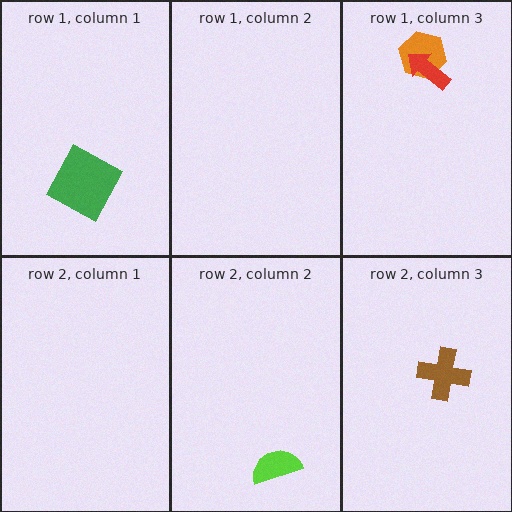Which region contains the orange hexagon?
The row 1, column 3 region.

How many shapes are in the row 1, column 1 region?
1.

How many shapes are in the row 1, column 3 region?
2.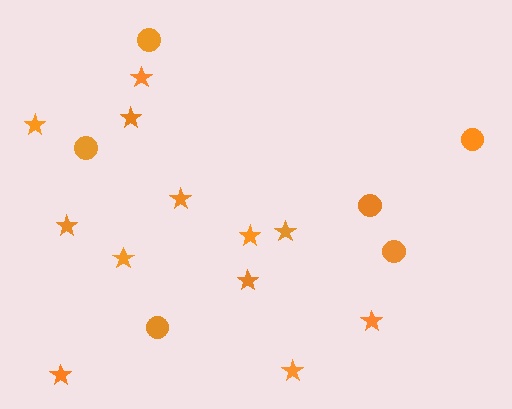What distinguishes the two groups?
There are 2 groups: one group of circles (6) and one group of stars (12).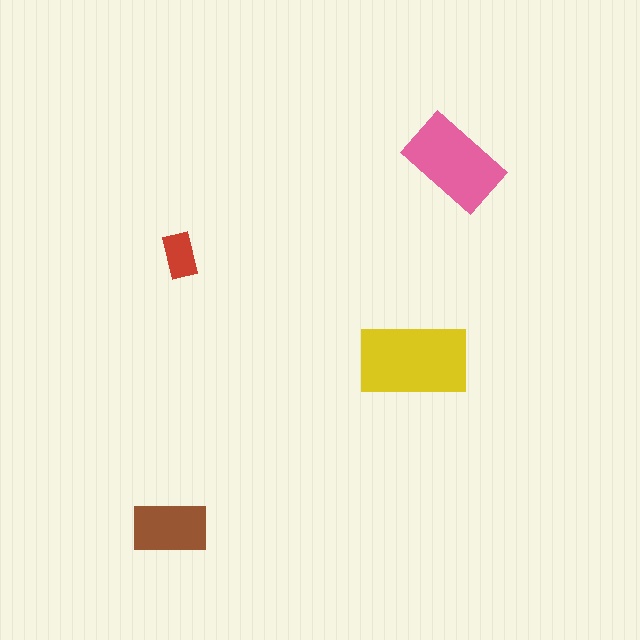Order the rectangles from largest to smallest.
the yellow one, the pink one, the brown one, the red one.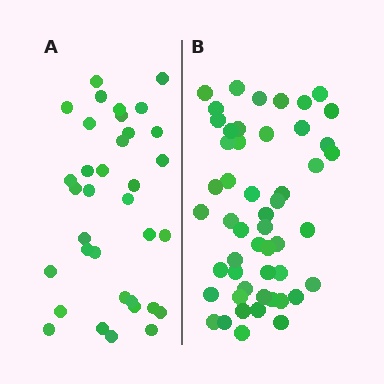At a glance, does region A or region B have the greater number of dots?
Region B (the right region) has more dots.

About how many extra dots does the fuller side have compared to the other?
Region B has approximately 15 more dots than region A.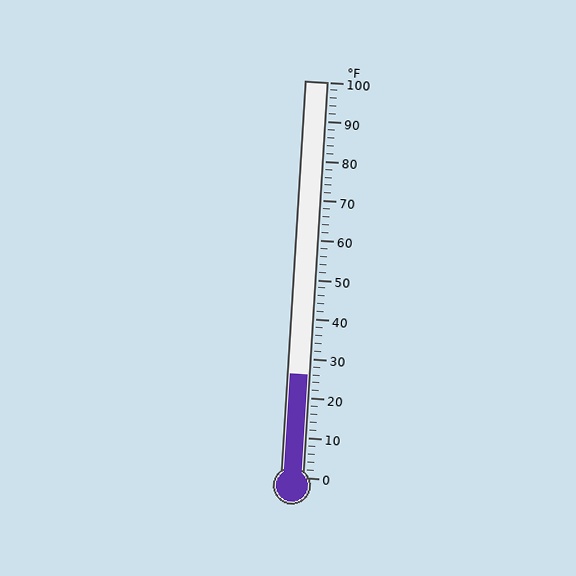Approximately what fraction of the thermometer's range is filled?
The thermometer is filled to approximately 25% of its range.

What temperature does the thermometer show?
The thermometer shows approximately 26°F.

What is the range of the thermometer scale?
The thermometer scale ranges from 0°F to 100°F.